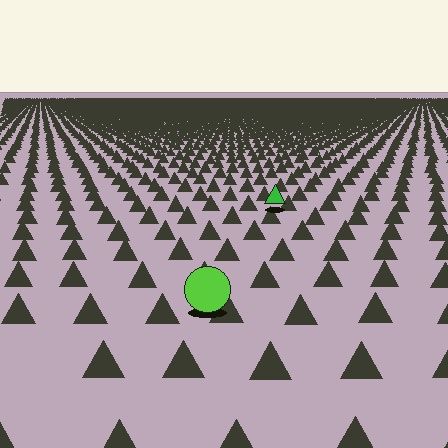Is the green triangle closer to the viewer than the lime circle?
No. The lime circle is closer — you can tell from the texture gradient: the ground texture is coarser near it.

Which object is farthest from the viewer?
The green triangle is farthest from the viewer. It appears smaller and the ground texture around it is denser.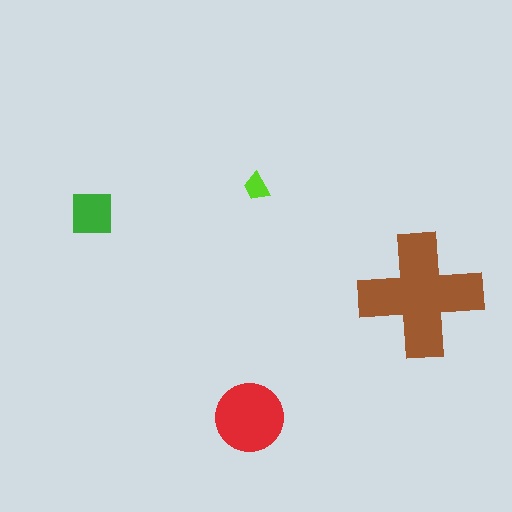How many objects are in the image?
There are 4 objects in the image.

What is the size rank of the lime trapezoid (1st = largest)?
4th.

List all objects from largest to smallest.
The brown cross, the red circle, the green square, the lime trapezoid.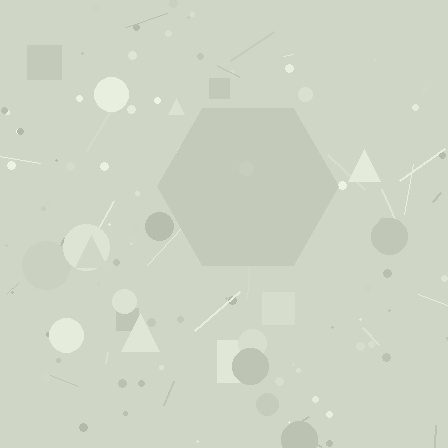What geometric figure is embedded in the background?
A hexagon is embedded in the background.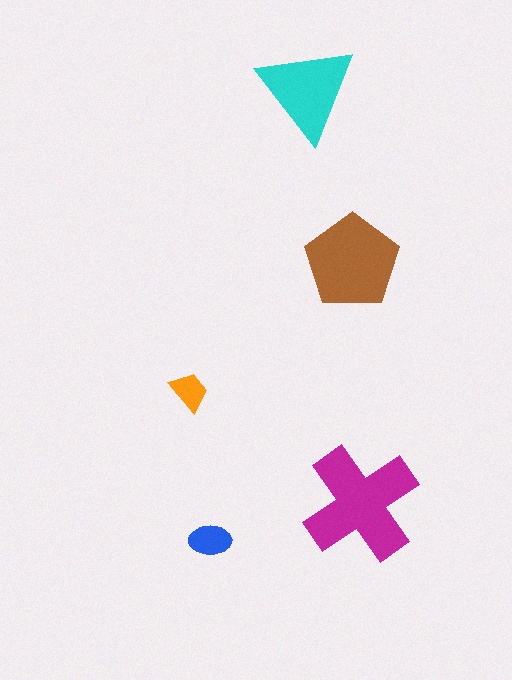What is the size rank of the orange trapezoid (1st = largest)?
5th.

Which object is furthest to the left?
The orange trapezoid is leftmost.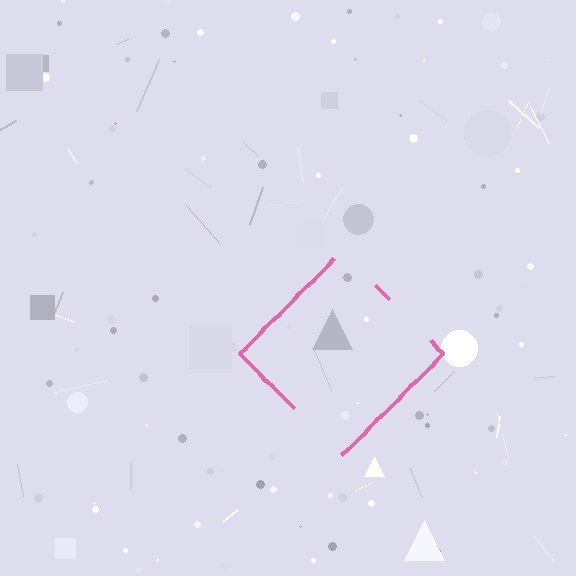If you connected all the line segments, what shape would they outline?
They would outline a diamond.